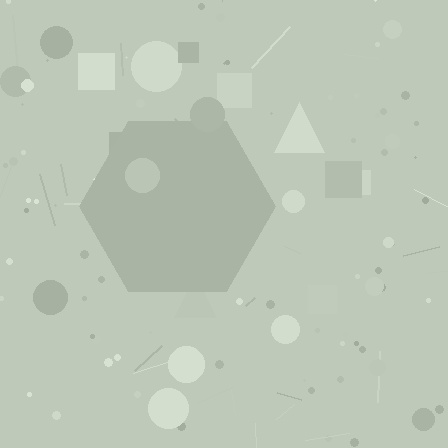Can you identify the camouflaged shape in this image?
The camouflaged shape is a hexagon.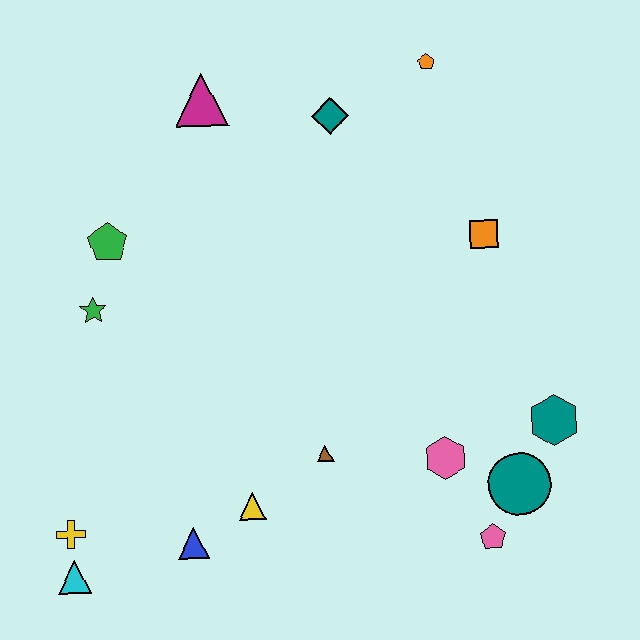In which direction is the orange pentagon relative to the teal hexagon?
The orange pentagon is above the teal hexagon.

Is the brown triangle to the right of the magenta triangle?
Yes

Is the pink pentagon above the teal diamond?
No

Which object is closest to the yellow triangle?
The blue triangle is closest to the yellow triangle.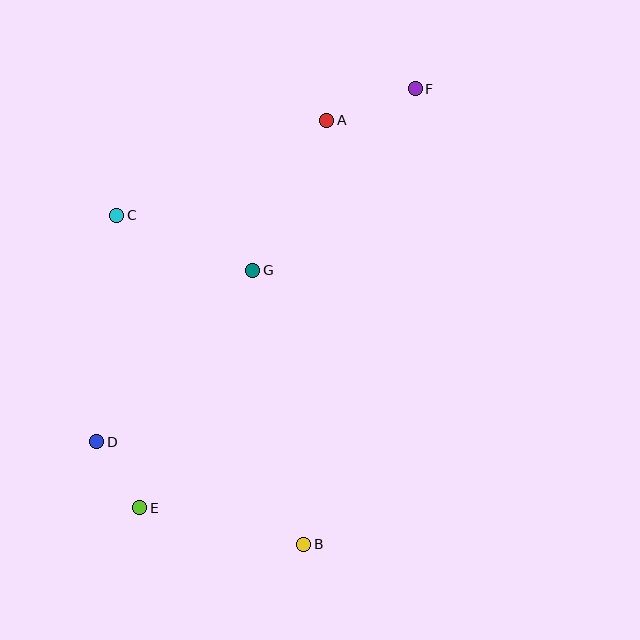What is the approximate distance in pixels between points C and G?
The distance between C and G is approximately 147 pixels.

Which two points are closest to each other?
Points D and E are closest to each other.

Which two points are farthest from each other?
Points E and F are farthest from each other.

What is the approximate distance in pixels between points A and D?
The distance between A and D is approximately 395 pixels.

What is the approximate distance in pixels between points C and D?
The distance between C and D is approximately 227 pixels.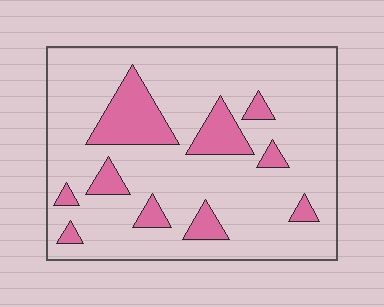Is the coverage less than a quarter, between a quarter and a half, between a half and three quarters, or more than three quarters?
Less than a quarter.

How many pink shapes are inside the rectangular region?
10.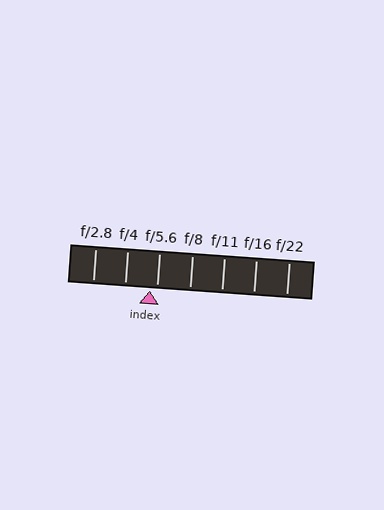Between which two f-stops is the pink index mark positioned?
The index mark is between f/4 and f/5.6.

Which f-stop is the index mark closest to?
The index mark is closest to f/5.6.